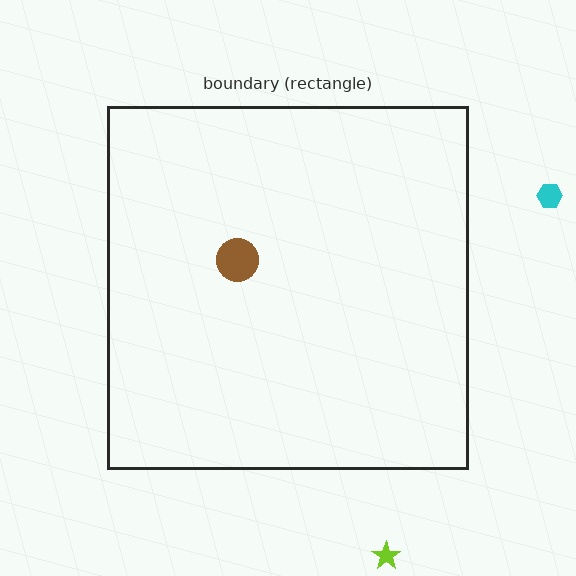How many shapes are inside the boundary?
1 inside, 2 outside.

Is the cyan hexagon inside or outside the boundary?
Outside.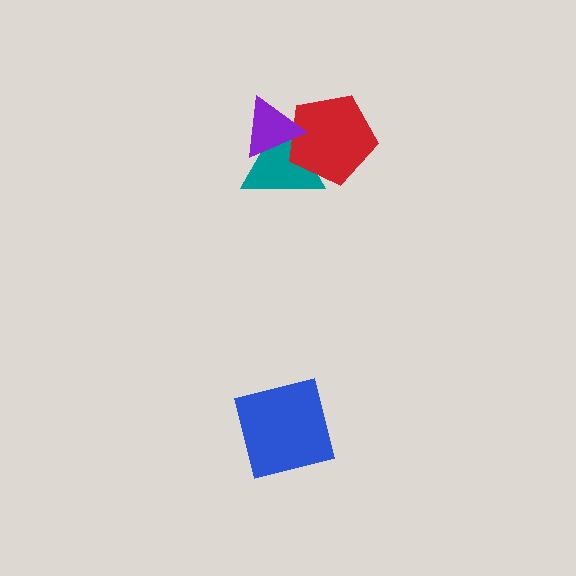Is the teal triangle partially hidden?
Yes, it is partially covered by another shape.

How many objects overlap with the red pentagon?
2 objects overlap with the red pentagon.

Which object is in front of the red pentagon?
The purple triangle is in front of the red pentagon.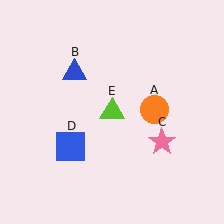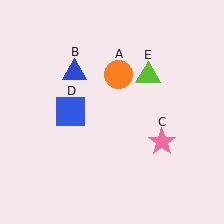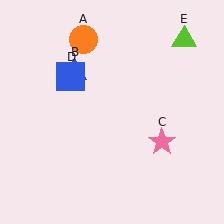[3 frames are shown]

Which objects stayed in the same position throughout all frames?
Blue triangle (object B) and pink star (object C) remained stationary.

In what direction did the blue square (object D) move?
The blue square (object D) moved up.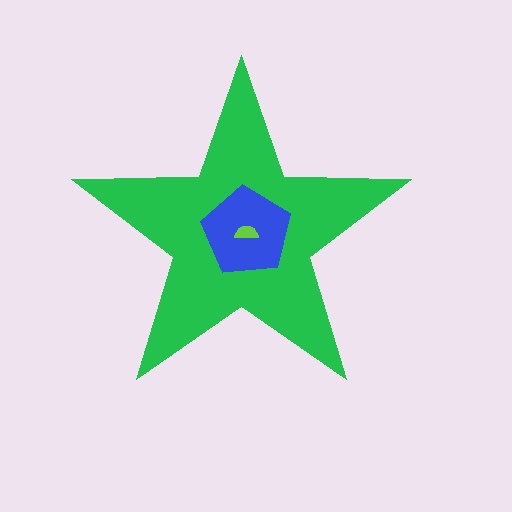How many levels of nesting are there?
3.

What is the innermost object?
The lime semicircle.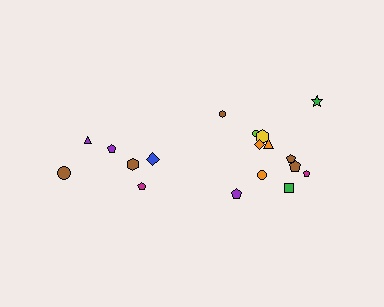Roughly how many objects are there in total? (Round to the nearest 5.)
Roughly 20 objects in total.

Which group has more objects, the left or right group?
The right group.